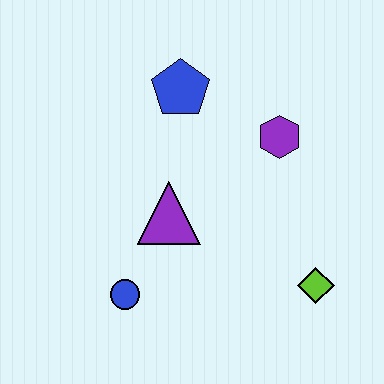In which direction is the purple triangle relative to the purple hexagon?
The purple triangle is to the left of the purple hexagon.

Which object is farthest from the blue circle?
The purple hexagon is farthest from the blue circle.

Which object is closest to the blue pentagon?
The purple hexagon is closest to the blue pentagon.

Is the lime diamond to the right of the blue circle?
Yes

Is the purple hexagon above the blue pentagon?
No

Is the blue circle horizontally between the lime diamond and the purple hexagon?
No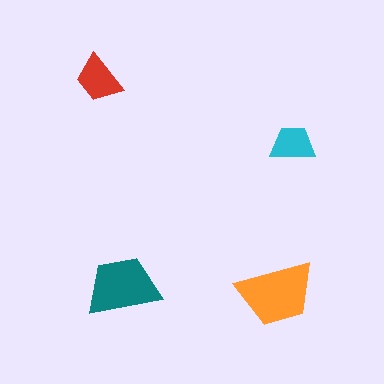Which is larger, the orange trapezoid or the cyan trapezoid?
The orange one.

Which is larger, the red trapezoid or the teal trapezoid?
The teal one.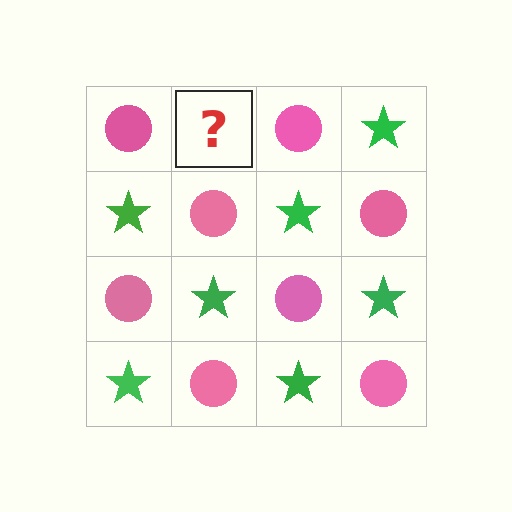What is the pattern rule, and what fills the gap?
The rule is that it alternates pink circle and green star in a checkerboard pattern. The gap should be filled with a green star.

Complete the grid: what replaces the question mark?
The question mark should be replaced with a green star.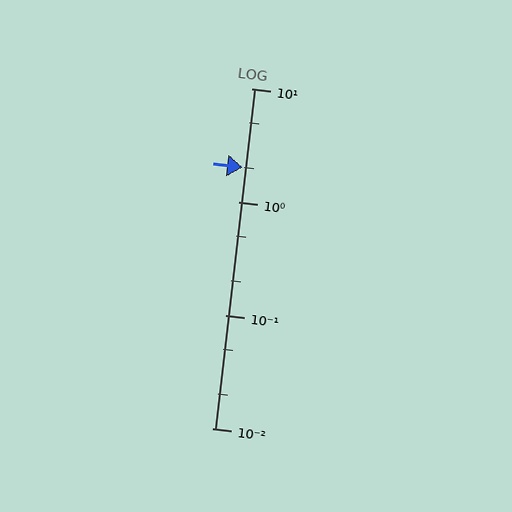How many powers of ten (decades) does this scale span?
The scale spans 3 decades, from 0.01 to 10.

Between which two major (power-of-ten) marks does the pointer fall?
The pointer is between 1 and 10.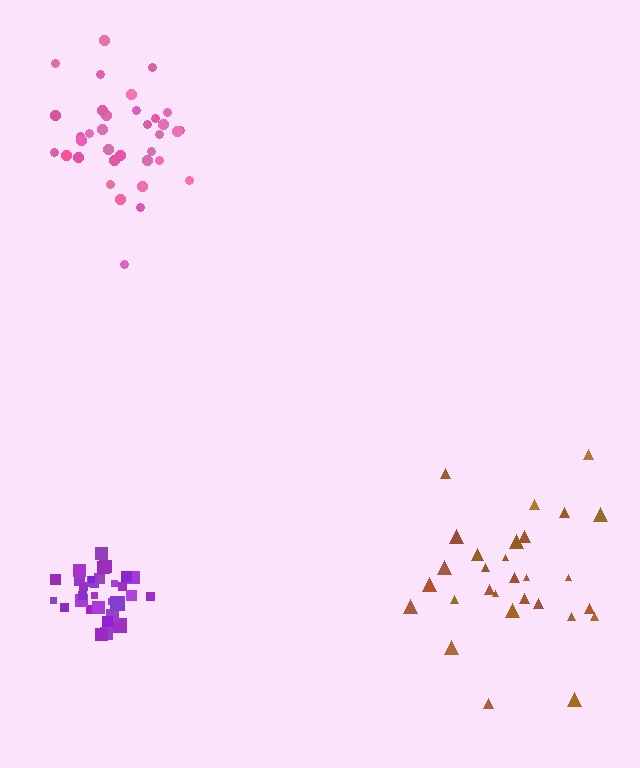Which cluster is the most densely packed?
Purple.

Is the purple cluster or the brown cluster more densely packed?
Purple.